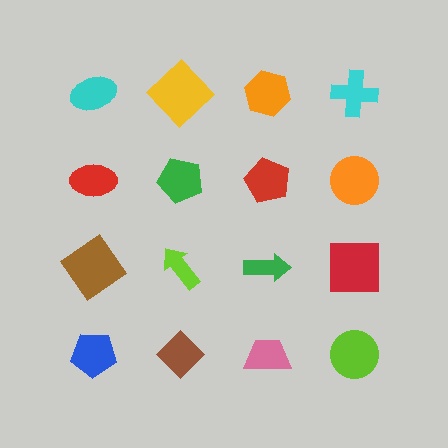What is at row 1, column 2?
A yellow diamond.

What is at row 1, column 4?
A cyan cross.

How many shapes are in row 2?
4 shapes.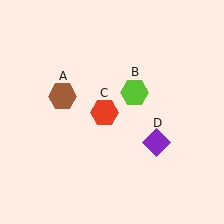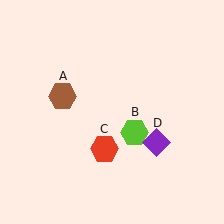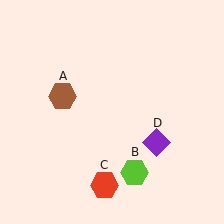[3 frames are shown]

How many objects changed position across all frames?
2 objects changed position: lime hexagon (object B), red hexagon (object C).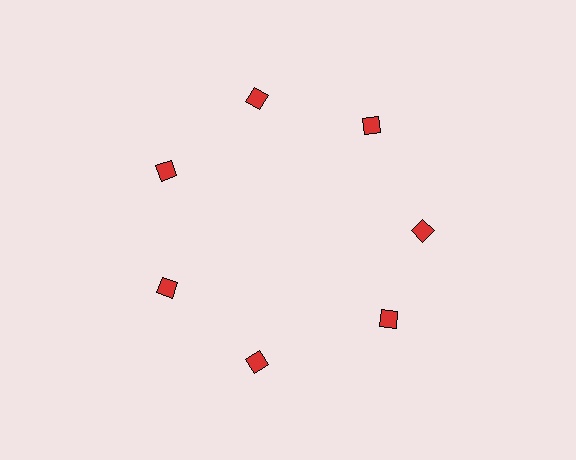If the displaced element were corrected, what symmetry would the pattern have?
It would have 7-fold rotational symmetry — the pattern would map onto itself every 51 degrees.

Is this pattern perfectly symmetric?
No. The 7 red diamonds are arranged in a ring, but one element near the 5 o'clock position is rotated out of alignment along the ring, breaking the 7-fold rotational symmetry.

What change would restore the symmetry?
The symmetry would be restored by rotating it back into even spacing with its neighbors so that all 7 diamonds sit at equal angles and equal distance from the center.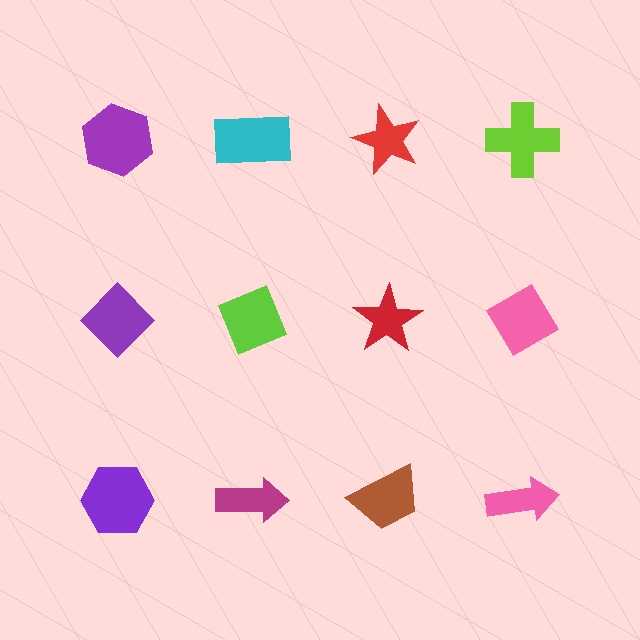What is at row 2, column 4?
A pink diamond.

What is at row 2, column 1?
A purple diamond.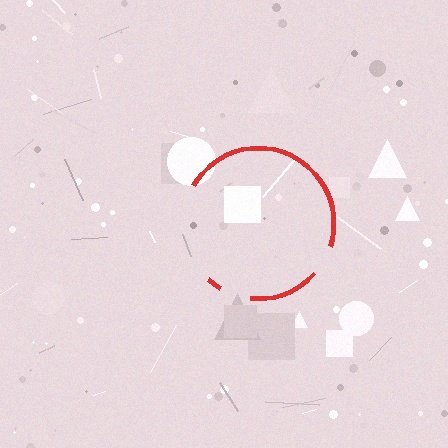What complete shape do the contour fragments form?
The contour fragments form a circle.